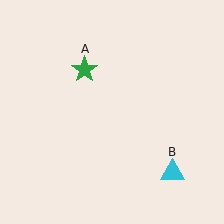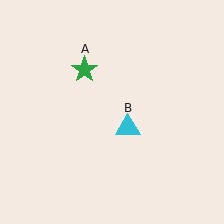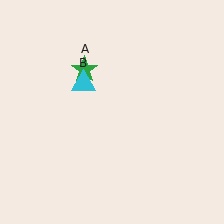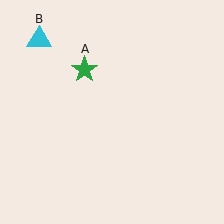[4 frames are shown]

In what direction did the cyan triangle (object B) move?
The cyan triangle (object B) moved up and to the left.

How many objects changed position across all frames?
1 object changed position: cyan triangle (object B).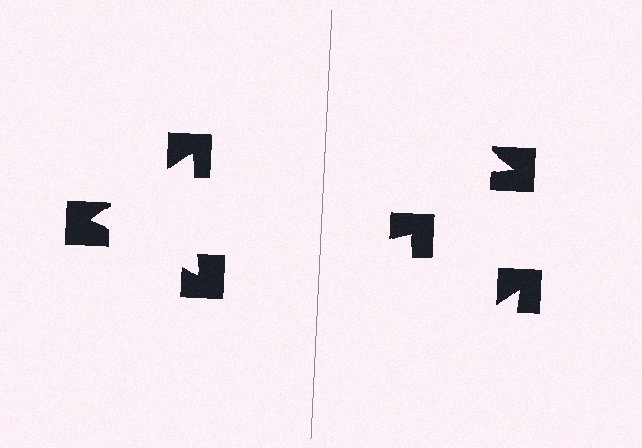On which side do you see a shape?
An illusory triangle appears on the left side. On the right side the wedge cuts are rotated, so no coherent shape forms.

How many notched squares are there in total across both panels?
6 — 3 on each side.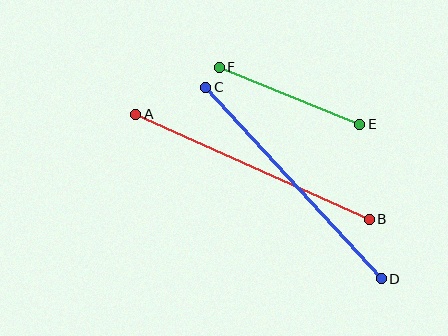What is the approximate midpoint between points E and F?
The midpoint is at approximately (289, 96) pixels.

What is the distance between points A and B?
The distance is approximately 256 pixels.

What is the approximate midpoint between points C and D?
The midpoint is at approximately (293, 183) pixels.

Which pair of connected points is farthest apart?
Points C and D are farthest apart.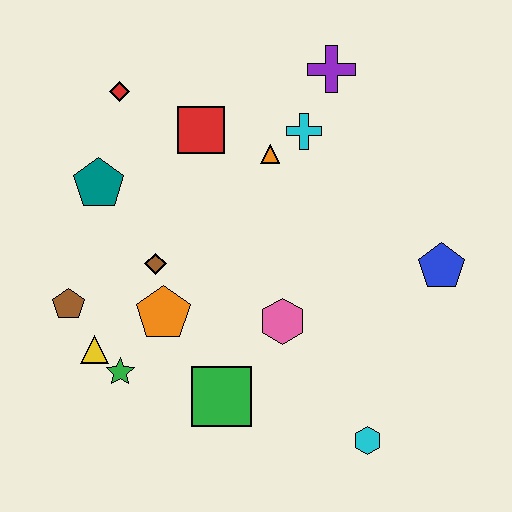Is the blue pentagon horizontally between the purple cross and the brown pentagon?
No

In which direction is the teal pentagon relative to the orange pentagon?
The teal pentagon is above the orange pentagon.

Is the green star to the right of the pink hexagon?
No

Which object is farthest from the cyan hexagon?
The red diamond is farthest from the cyan hexagon.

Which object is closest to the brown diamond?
The orange pentagon is closest to the brown diamond.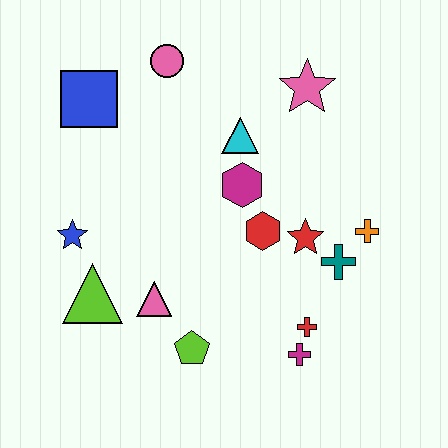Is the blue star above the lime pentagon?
Yes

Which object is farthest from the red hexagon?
The blue square is farthest from the red hexagon.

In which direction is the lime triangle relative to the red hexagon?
The lime triangle is to the left of the red hexagon.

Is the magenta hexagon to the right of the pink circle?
Yes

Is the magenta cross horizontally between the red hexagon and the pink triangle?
No